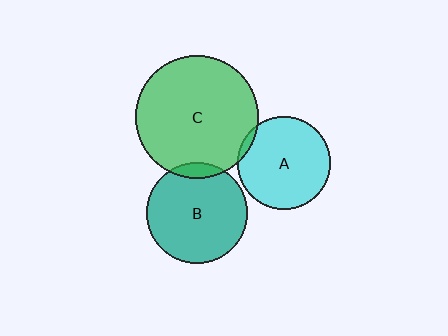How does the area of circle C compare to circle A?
Approximately 1.7 times.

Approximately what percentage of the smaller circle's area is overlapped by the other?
Approximately 10%.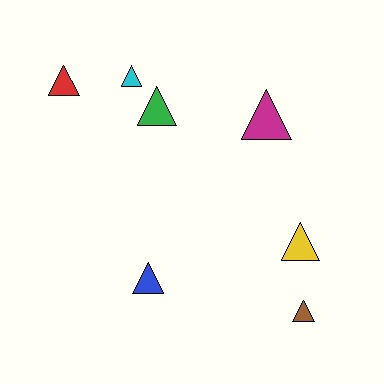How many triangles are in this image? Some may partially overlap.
There are 7 triangles.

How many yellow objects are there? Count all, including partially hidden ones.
There is 1 yellow object.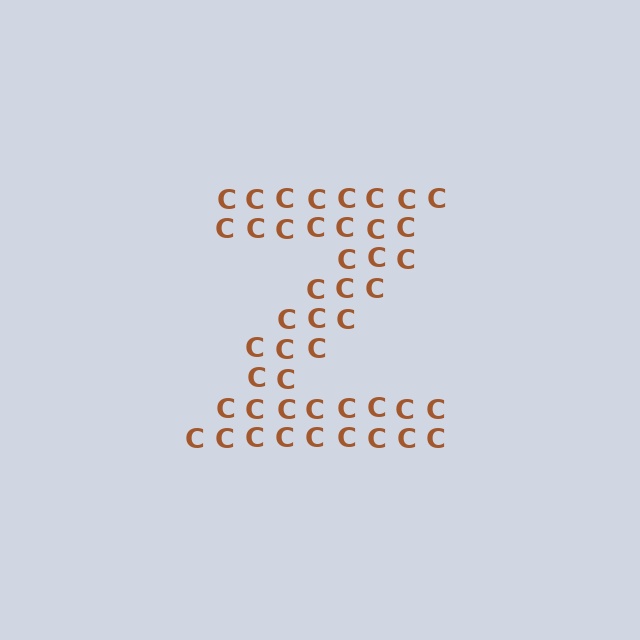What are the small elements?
The small elements are letter C's.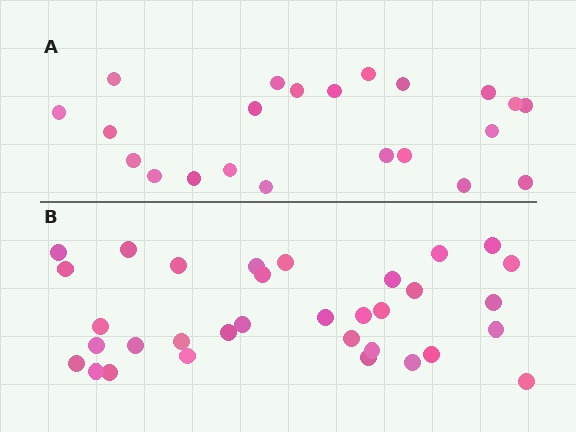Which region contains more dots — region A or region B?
Region B (the bottom region) has more dots.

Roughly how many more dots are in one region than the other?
Region B has roughly 12 or so more dots than region A.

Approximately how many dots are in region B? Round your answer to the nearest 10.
About 30 dots. (The exact count is 33, which rounds to 30.)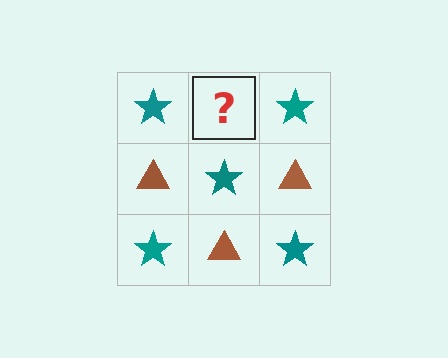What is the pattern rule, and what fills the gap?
The rule is that it alternates teal star and brown triangle in a checkerboard pattern. The gap should be filled with a brown triangle.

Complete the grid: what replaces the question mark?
The question mark should be replaced with a brown triangle.